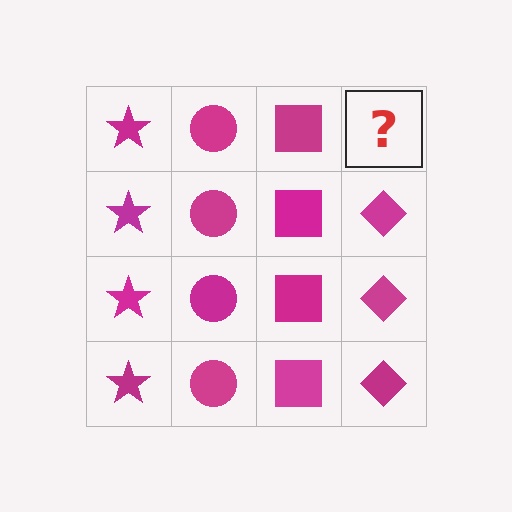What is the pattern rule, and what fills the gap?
The rule is that each column has a consistent shape. The gap should be filled with a magenta diamond.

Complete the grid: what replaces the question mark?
The question mark should be replaced with a magenta diamond.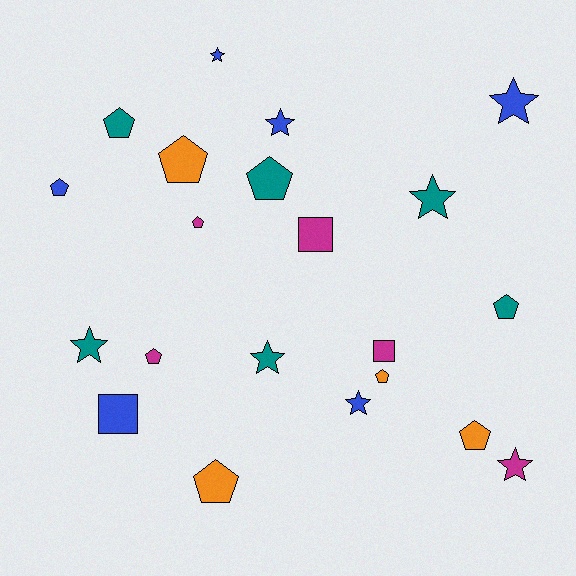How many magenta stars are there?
There is 1 magenta star.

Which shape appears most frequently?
Pentagon, with 10 objects.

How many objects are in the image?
There are 21 objects.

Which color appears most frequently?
Blue, with 6 objects.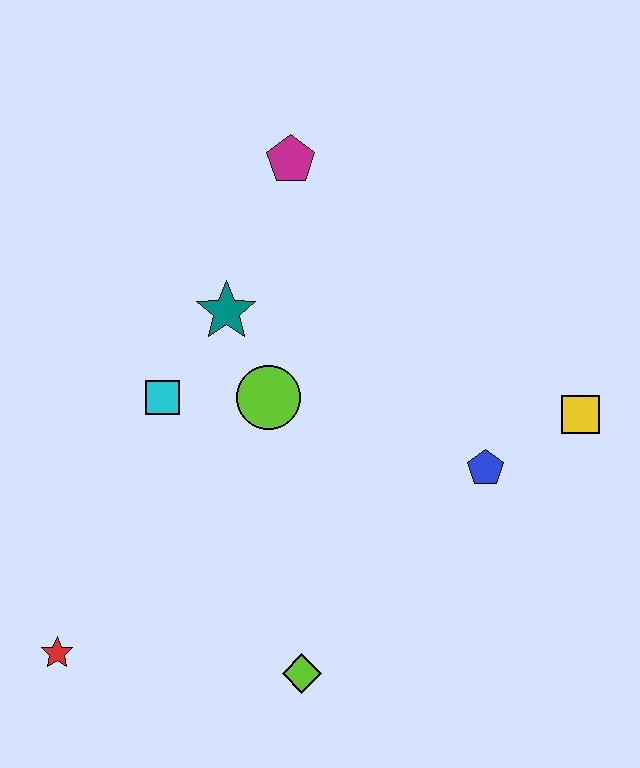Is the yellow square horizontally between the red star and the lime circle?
No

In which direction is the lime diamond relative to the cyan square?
The lime diamond is below the cyan square.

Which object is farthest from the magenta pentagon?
The red star is farthest from the magenta pentagon.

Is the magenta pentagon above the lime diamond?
Yes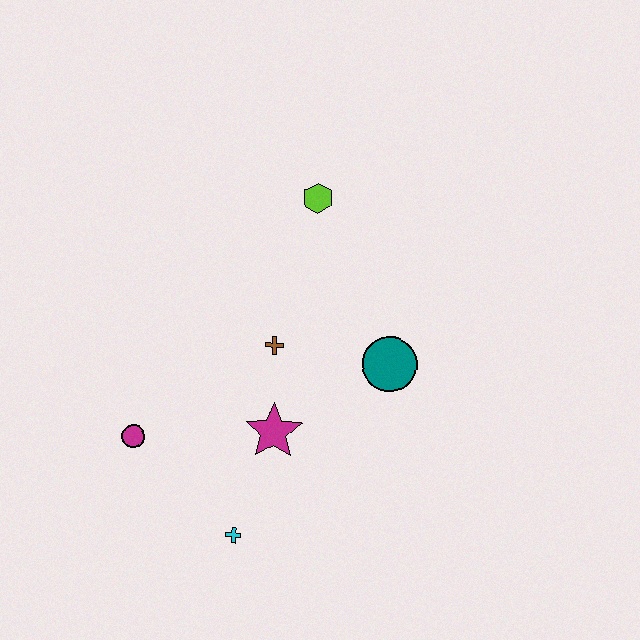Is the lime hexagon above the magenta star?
Yes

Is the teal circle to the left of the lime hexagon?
No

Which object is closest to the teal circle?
The brown cross is closest to the teal circle.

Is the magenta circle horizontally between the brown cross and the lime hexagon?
No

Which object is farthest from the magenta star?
The lime hexagon is farthest from the magenta star.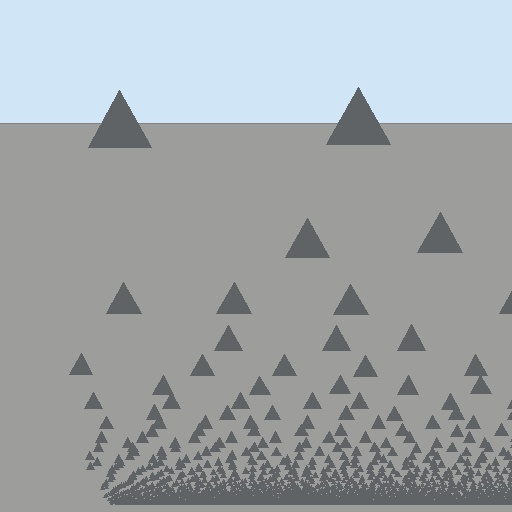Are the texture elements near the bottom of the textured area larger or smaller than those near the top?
Smaller. The gradient is inverted — elements near the bottom are smaller and denser.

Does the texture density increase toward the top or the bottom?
Density increases toward the bottom.